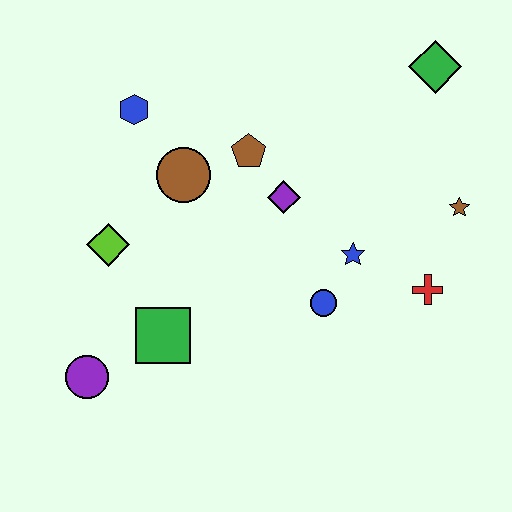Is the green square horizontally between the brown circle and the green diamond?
No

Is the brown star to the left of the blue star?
No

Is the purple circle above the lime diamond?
No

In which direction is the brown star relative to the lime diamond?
The brown star is to the right of the lime diamond.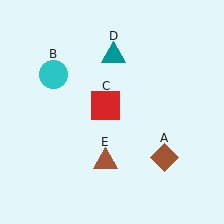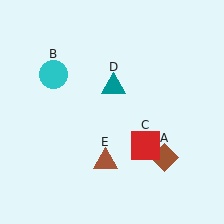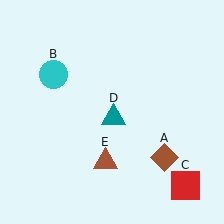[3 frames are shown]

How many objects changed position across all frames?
2 objects changed position: red square (object C), teal triangle (object D).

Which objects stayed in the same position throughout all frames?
Brown diamond (object A) and cyan circle (object B) and brown triangle (object E) remained stationary.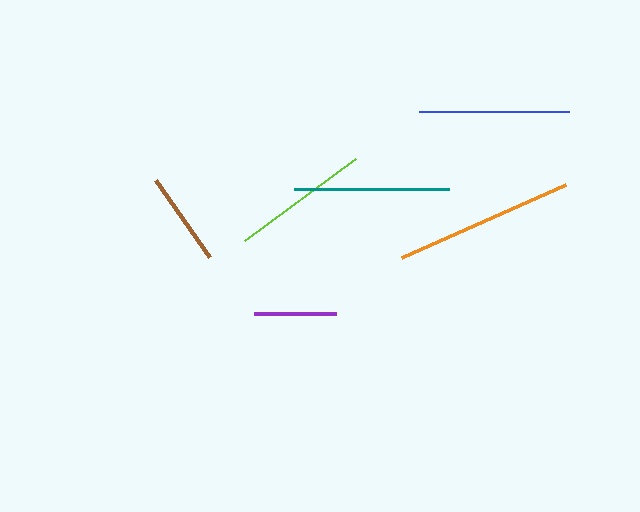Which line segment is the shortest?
The purple line is the shortest at approximately 82 pixels.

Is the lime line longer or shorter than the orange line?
The orange line is longer than the lime line.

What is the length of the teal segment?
The teal segment is approximately 155 pixels long.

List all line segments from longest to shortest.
From longest to shortest: orange, teal, blue, lime, brown, purple.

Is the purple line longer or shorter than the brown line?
The brown line is longer than the purple line.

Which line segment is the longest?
The orange line is the longest at approximately 180 pixels.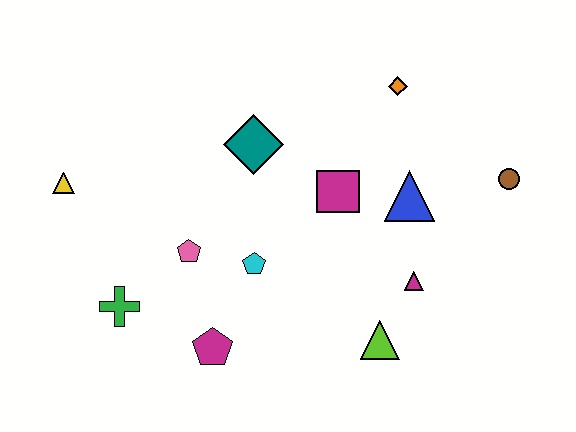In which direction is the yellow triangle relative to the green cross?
The yellow triangle is above the green cross.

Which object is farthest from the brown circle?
The yellow triangle is farthest from the brown circle.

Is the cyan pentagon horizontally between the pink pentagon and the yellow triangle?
No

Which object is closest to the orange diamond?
The blue triangle is closest to the orange diamond.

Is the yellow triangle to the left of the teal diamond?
Yes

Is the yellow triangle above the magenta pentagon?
Yes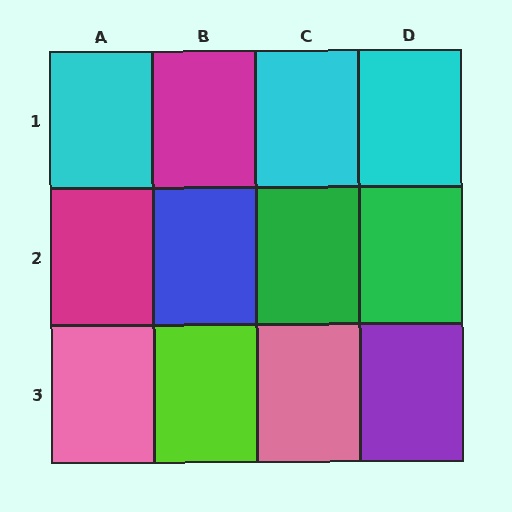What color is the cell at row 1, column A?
Cyan.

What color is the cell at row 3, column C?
Pink.